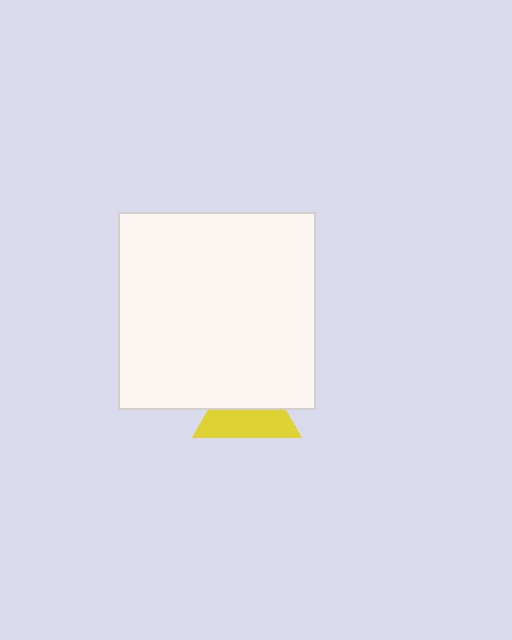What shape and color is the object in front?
The object in front is a white square.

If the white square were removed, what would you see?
You would see the complete yellow triangle.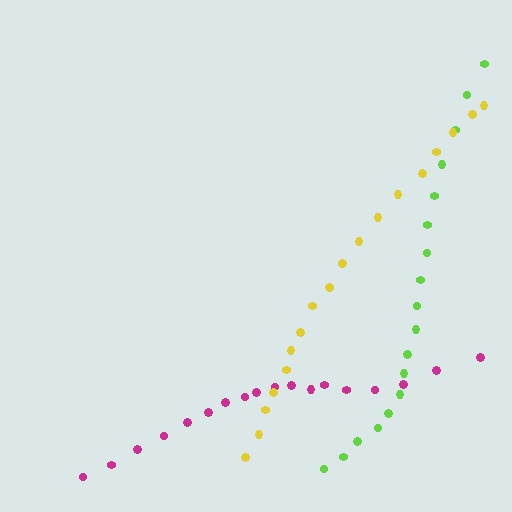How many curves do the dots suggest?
There are 3 distinct paths.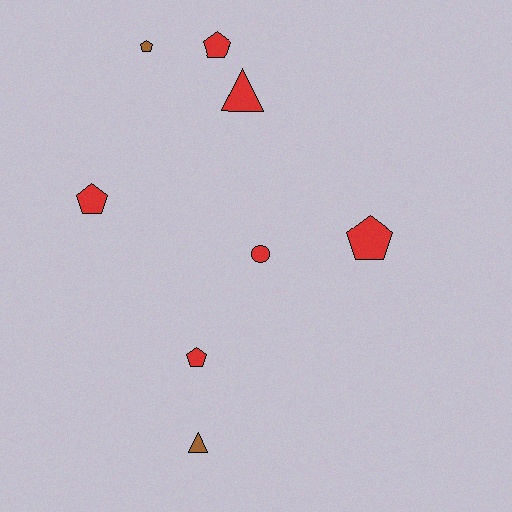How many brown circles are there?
There are no brown circles.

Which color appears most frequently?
Red, with 6 objects.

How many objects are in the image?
There are 8 objects.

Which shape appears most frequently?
Pentagon, with 5 objects.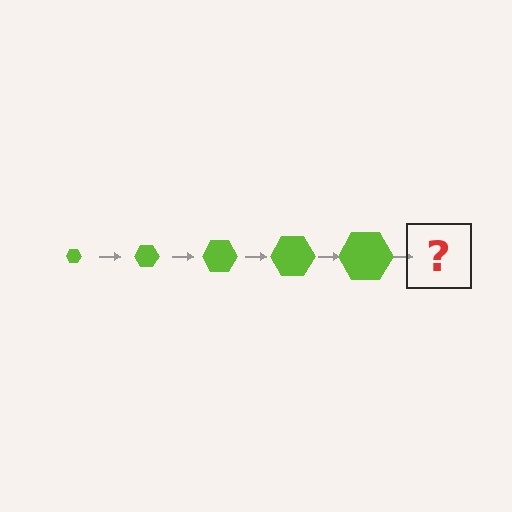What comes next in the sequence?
The next element should be a lime hexagon, larger than the previous one.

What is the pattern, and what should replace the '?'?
The pattern is that the hexagon gets progressively larger each step. The '?' should be a lime hexagon, larger than the previous one.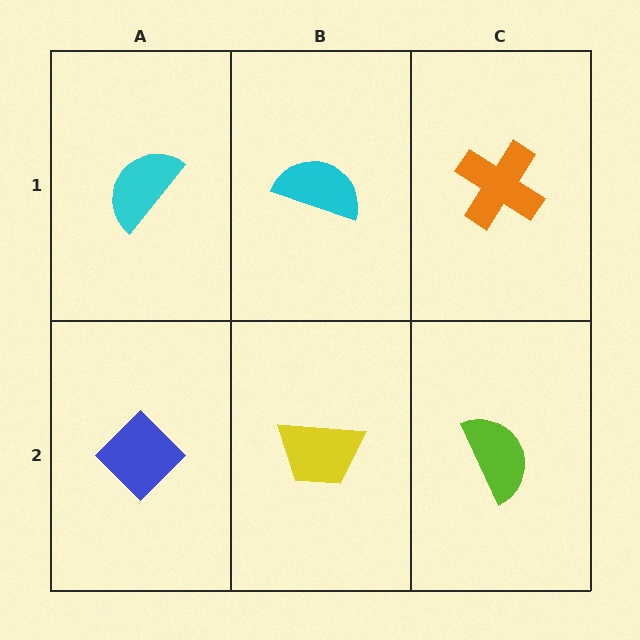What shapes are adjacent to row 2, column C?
An orange cross (row 1, column C), a yellow trapezoid (row 2, column B).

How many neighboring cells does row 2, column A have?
2.